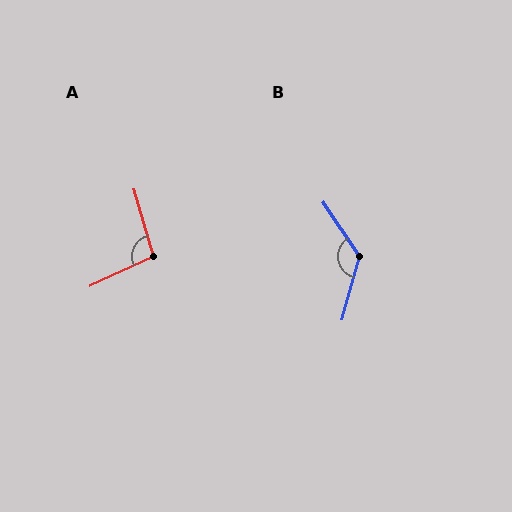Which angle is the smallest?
A, at approximately 98 degrees.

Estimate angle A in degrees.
Approximately 98 degrees.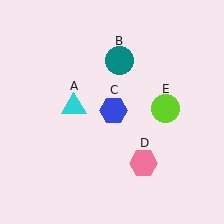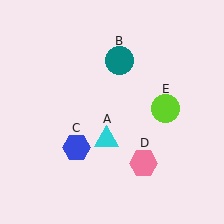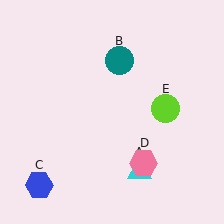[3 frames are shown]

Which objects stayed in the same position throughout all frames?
Teal circle (object B) and pink hexagon (object D) and lime circle (object E) remained stationary.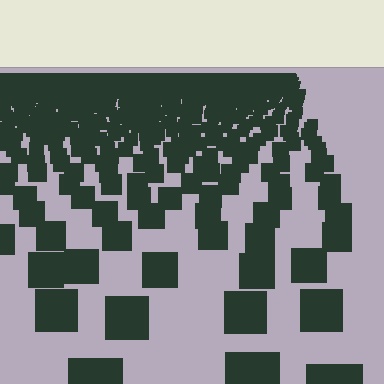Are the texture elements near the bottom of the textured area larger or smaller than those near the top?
Larger. Near the bottom, elements are closer to the viewer and appear at a bigger on-screen size.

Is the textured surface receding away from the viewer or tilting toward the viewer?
The surface is receding away from the viewer. Texture elements get smaller and denser toward the top.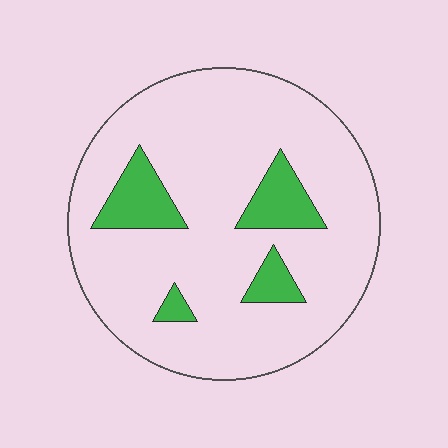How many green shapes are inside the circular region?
4.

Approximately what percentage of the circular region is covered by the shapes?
Approximately 15%.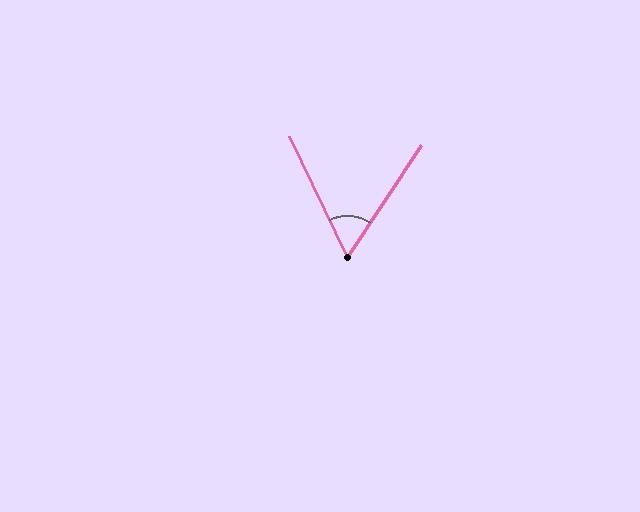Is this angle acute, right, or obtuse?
It is acute.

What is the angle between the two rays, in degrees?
Approximately 59 degrees.